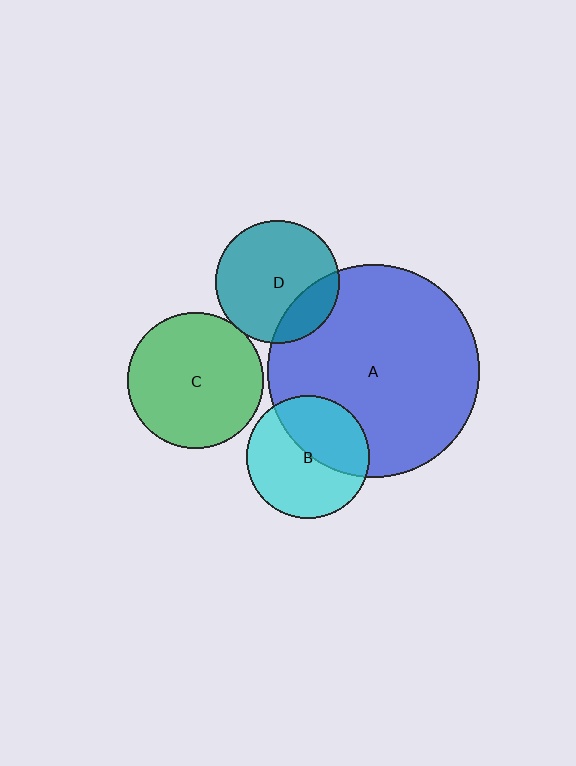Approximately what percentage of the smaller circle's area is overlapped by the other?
Approximately 5%.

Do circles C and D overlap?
Yes.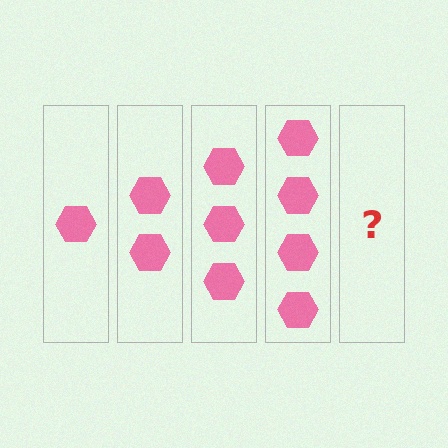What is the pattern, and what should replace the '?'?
The pattern is that each step adds one more hexagon. The '?' should be 5 hexagons.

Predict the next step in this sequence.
The next step is 5 hexagons.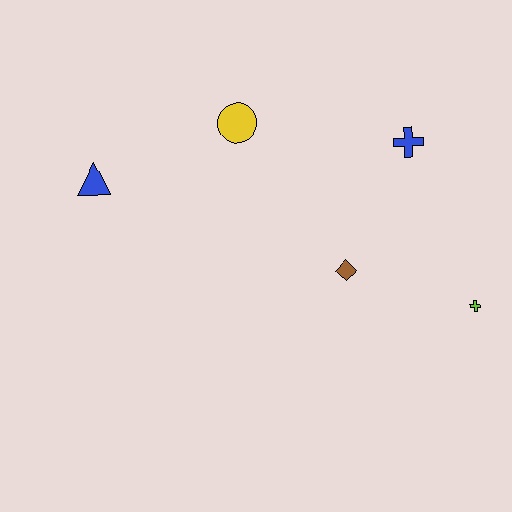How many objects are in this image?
There are 5 objects.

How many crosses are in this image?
There are 2 crosses.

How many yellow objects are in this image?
There is 1 yellow object.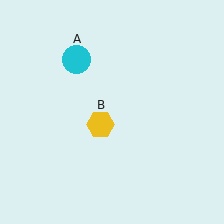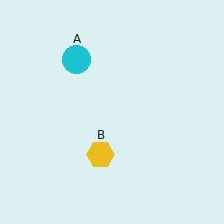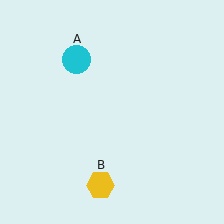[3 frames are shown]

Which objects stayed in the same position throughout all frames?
Cyan circle (object A) remained stationary.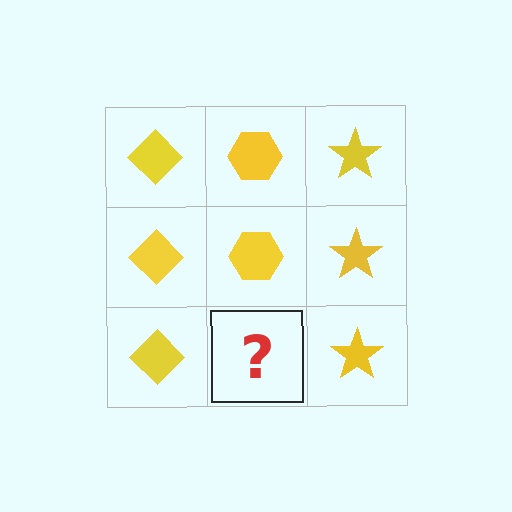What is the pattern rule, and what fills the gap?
The rule is that each column has a consistent shape. The gap should be filled with a yellow hexagon.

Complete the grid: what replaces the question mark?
The question mark should be replaced with a yellow hexagon.